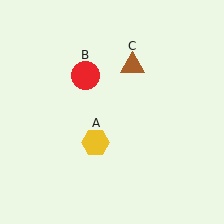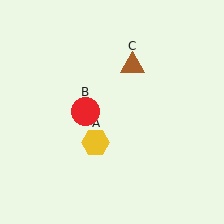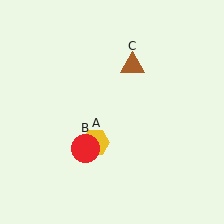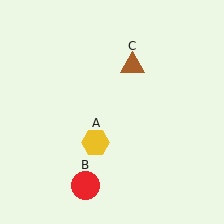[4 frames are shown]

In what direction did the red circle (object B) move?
The red circle (object B) moved down.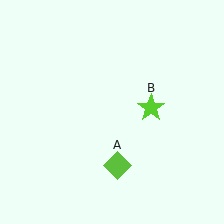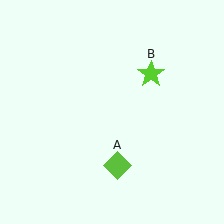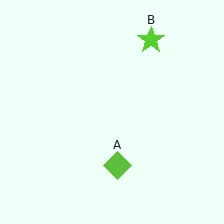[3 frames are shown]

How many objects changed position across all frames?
1 object changed position: lime star (object B).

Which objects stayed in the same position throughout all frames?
Lime diamond (object A) remained stationary.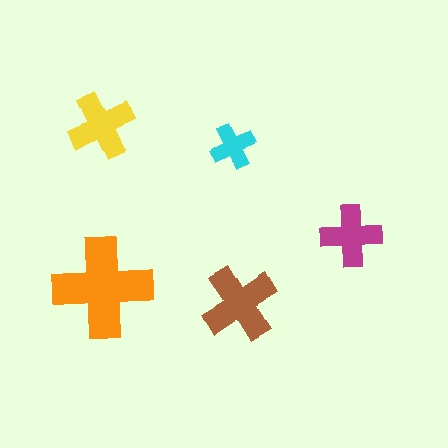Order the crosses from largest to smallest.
the orange one, the brown one, the yellow one, the magenta one, the cyan one.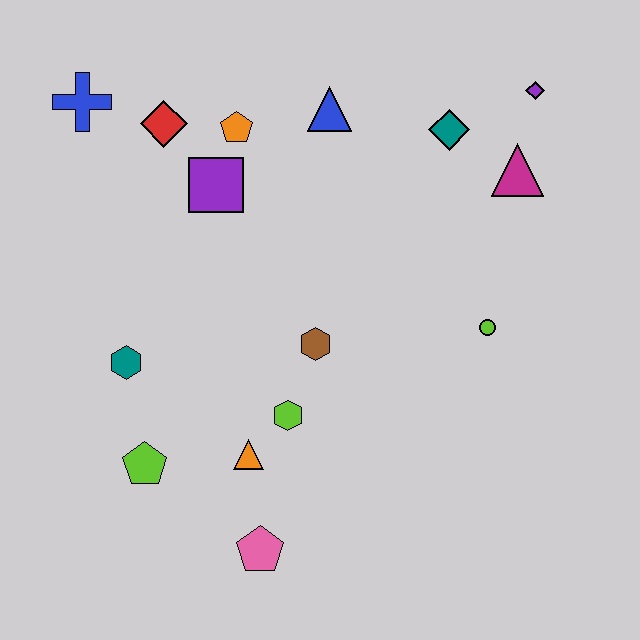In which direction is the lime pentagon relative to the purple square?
The lime pentagon is below the purple square.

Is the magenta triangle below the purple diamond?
Yes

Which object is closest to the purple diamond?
The magenta triangle is closest to the purple diamond.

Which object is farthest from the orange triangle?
The purple diamond is farthest from the orange triangle.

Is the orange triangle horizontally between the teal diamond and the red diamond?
Yes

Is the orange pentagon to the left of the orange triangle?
Yes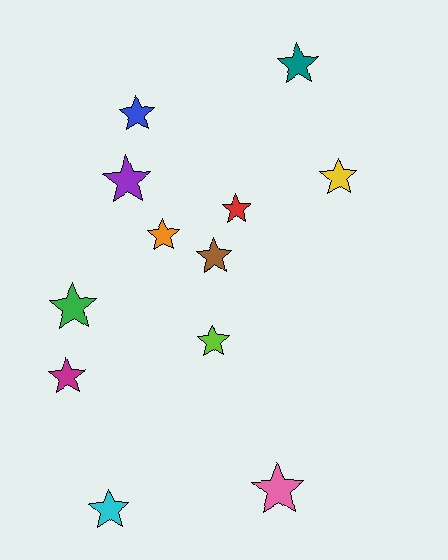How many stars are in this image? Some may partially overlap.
There are 12 stars.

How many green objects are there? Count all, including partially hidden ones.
There is 1 green object.